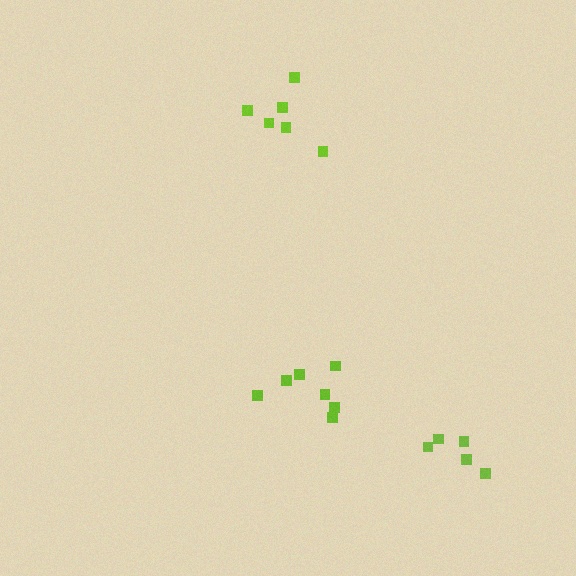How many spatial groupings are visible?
There are 3 spatial groupings.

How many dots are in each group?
Group 1: 6 dots, Group 2: 5 dots, Group 3: 7 dots (18 total).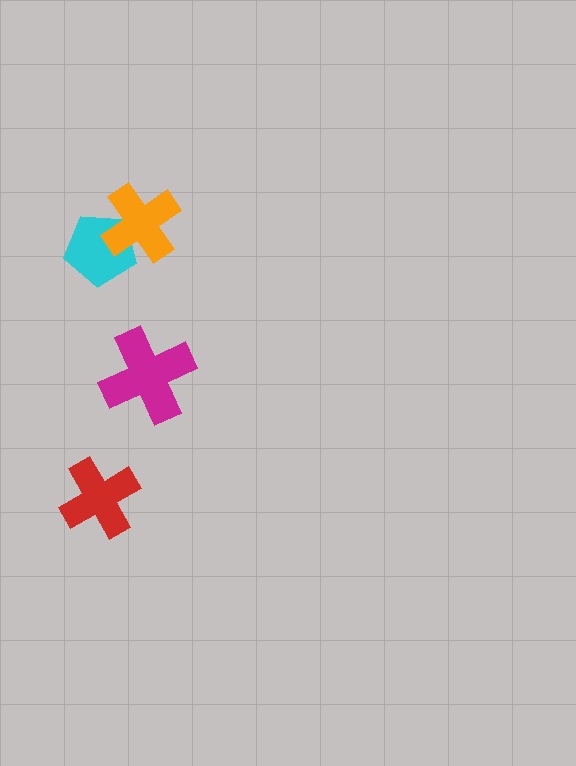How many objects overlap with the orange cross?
1 object overlaps with the orange cross.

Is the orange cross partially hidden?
No, no other shape covers it.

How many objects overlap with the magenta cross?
0 objects overlap with the magenta cross.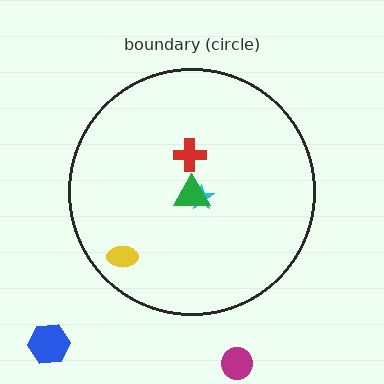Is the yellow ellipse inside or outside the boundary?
Inside.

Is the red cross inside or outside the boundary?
Inside.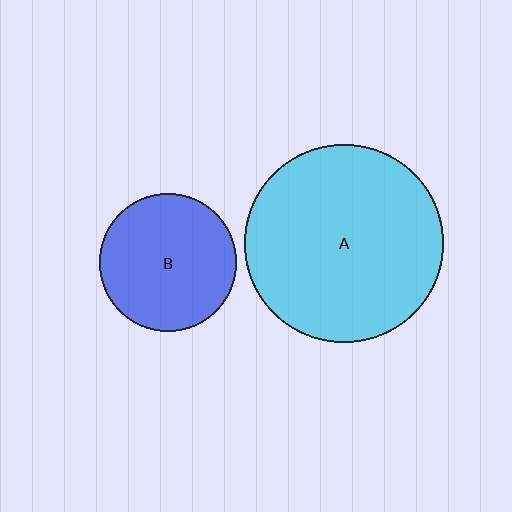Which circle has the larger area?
Circle A (cyan).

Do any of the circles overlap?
No, none of the circles overlap.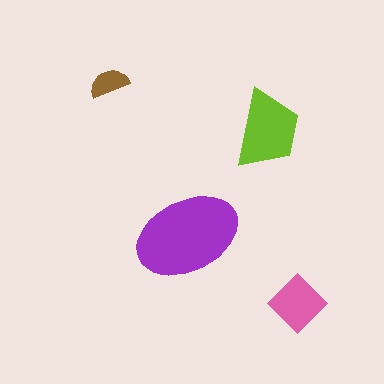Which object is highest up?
The brown semicircle is topmost.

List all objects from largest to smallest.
The purple ellipse, the lime trapezoid, the pink diamond, the brown semicircle.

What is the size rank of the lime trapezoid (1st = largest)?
2nd.